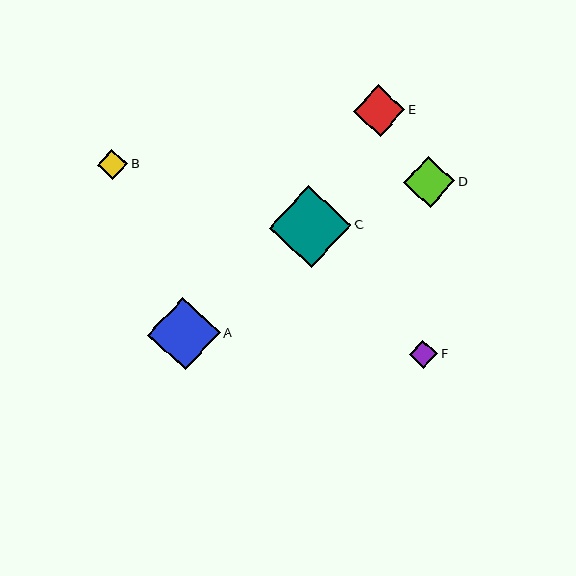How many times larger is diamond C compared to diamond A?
Diamond C is approximately 1.1 times the size of diamond A.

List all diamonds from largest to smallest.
From largest to smallest: C, A, E, D, B, F.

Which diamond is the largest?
Diamond C is the largest with a size of approximately 82 pixels.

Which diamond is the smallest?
Diamond F is the smallest with a size of approximately 28 pixels.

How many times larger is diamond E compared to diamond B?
Diamond E is approximately 1.7 times the size of diamond B.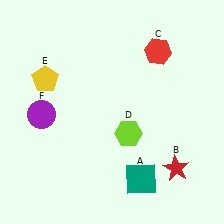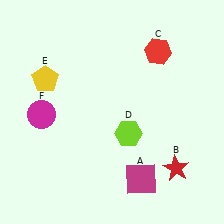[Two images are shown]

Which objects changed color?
A changed from teal to magenta. F changed from purple to magenta.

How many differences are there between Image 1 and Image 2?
There are 2 differences between the two images.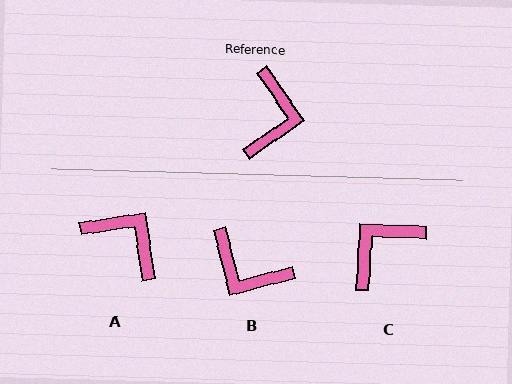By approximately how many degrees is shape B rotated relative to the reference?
Approximately 110 degrees clockwise.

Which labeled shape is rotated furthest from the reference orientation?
C, about 142 degrees away.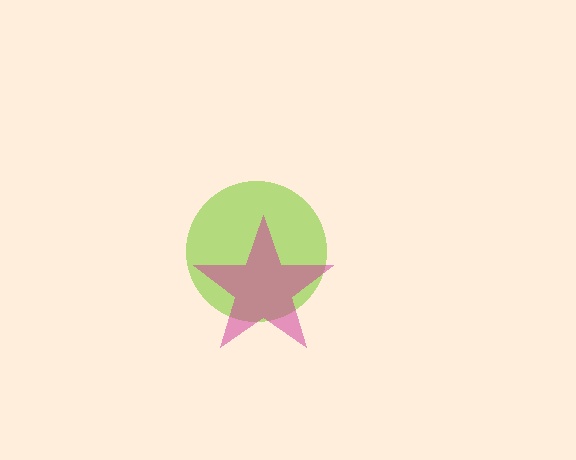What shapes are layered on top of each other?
The layered shapes are: a lime circle, a magenta star.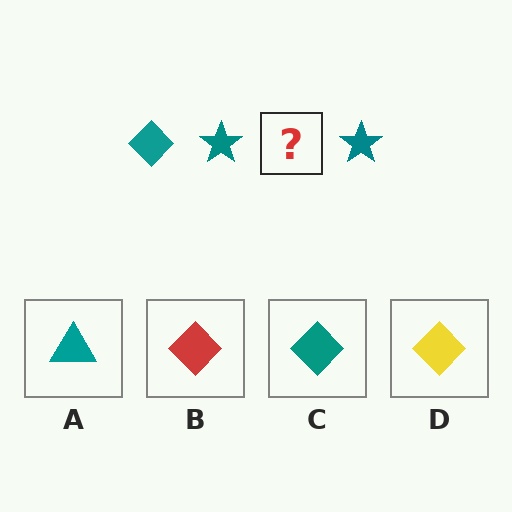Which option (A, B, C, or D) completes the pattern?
C.